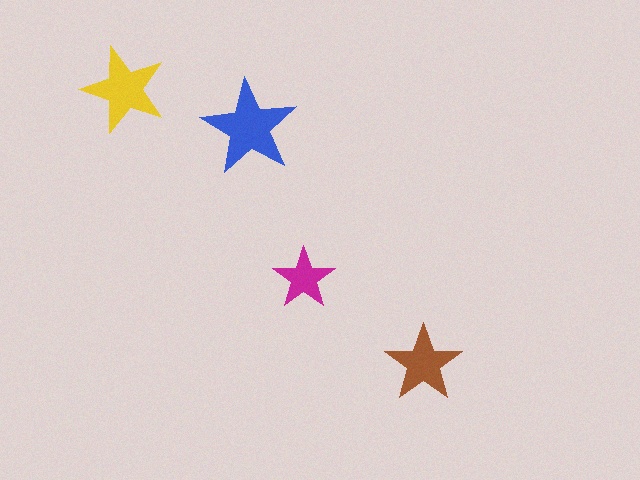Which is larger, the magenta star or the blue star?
The blue one.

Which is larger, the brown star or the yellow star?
The yellow one.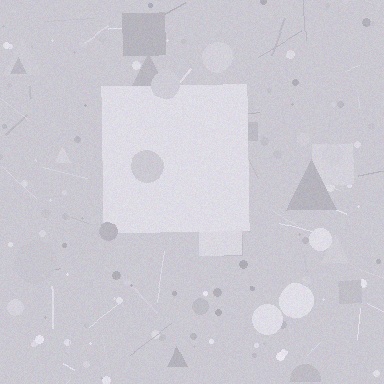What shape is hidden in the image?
A square is hidden in the image.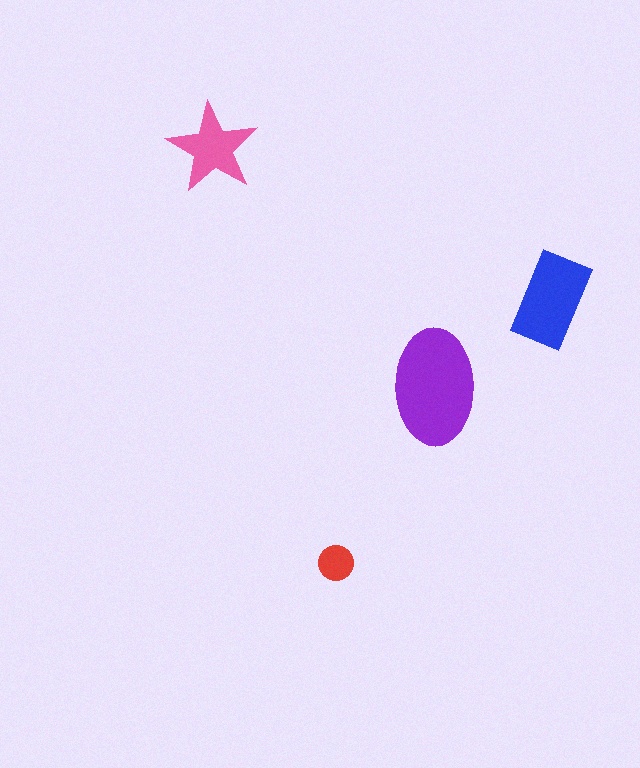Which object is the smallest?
The red circle.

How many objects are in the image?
There are 4 objects in the image.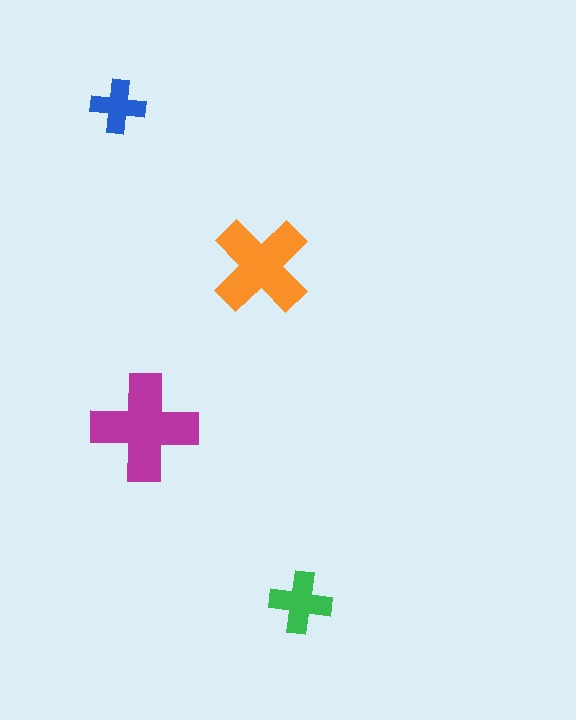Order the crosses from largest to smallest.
the magenta one, the orange one, the green one, the blue one.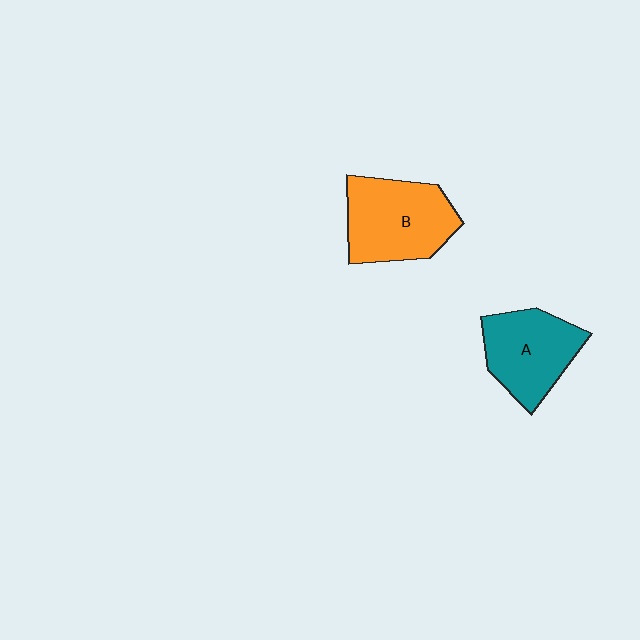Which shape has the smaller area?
Shape A (teal).